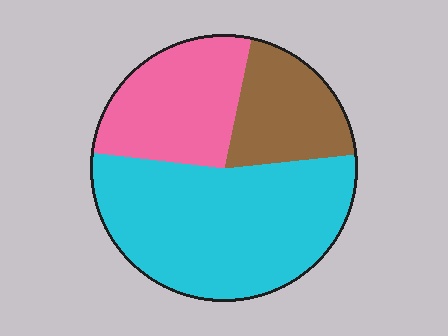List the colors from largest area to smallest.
From largest to smallest: cyan, pink, brown.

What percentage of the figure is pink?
Pink covers around 25% of the figure.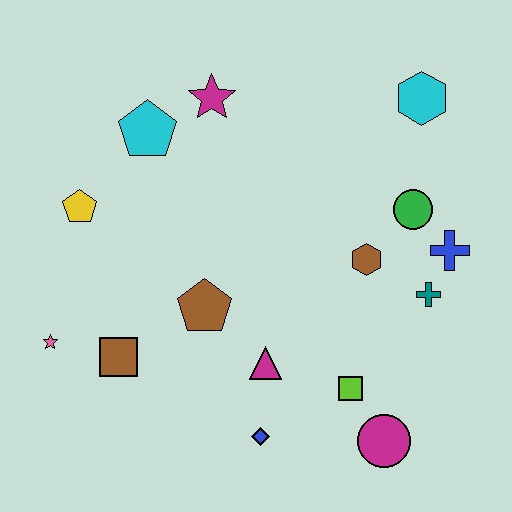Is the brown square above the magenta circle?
Yes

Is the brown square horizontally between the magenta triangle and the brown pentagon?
No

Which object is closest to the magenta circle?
The lime square is closest to the magenta circle.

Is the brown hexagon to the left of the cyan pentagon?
No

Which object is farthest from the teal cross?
The pink star is farthest from the teal cross.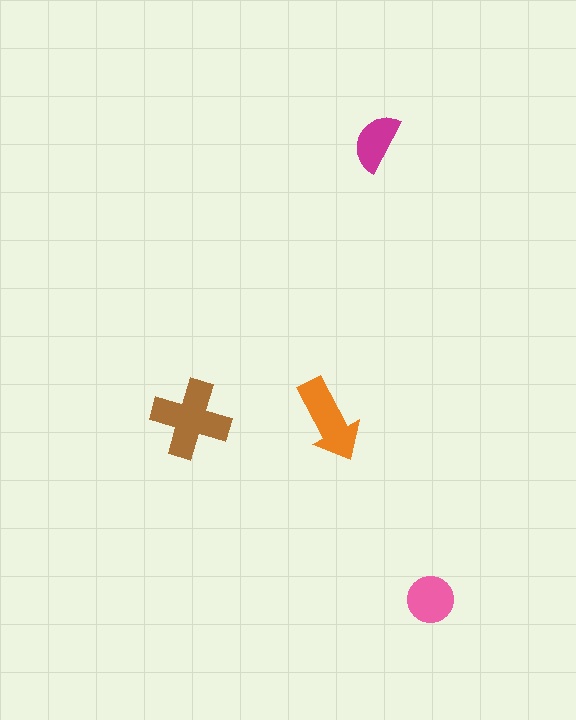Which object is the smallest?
The magenta semicircle.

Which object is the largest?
The brown cross.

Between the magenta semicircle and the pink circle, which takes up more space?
The pink circle.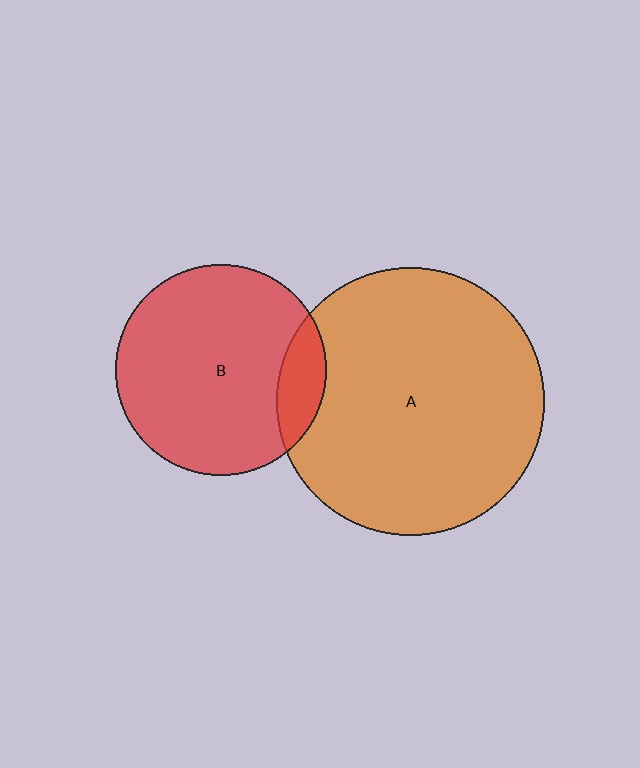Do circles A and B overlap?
Yes.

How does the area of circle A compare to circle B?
Approximately 1.6 times.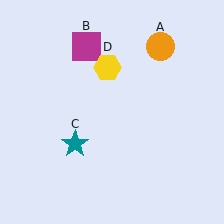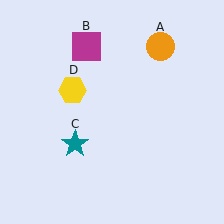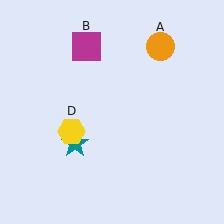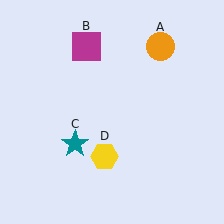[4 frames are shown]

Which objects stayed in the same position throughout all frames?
Orange circle (object A) and magenta square (object B) and teal star (object C) remained stationary.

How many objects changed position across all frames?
1 object changed position: yellow hexagon (object D).